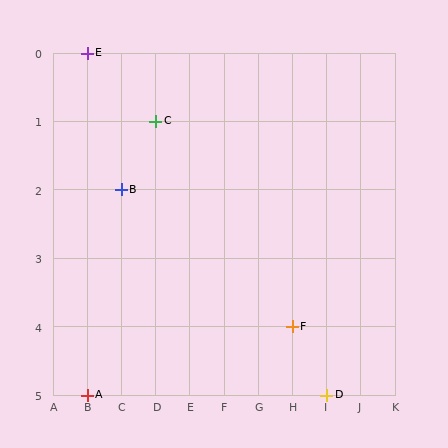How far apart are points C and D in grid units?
Points C and D are 5 columns and 4 rows apart (about 6.4 grid units diagonally).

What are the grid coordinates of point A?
Point A is at grid coordinates (B, 5).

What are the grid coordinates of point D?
Point D is at grid coordinates (I, 5).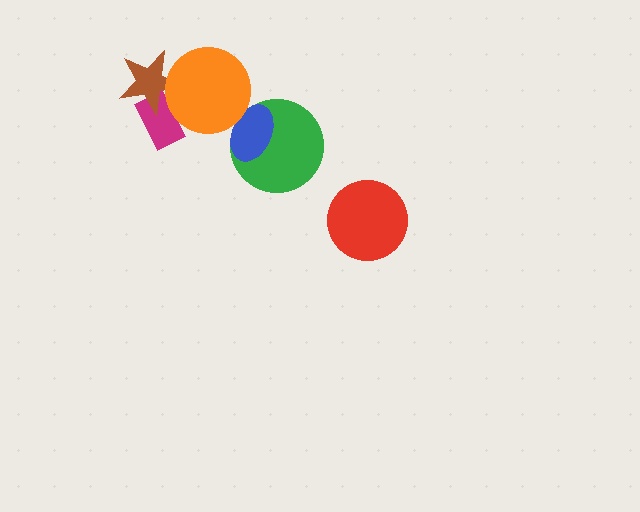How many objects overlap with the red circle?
0 objects overlap with the red circle.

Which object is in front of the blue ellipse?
The orange circle is in front of the blue ellipse.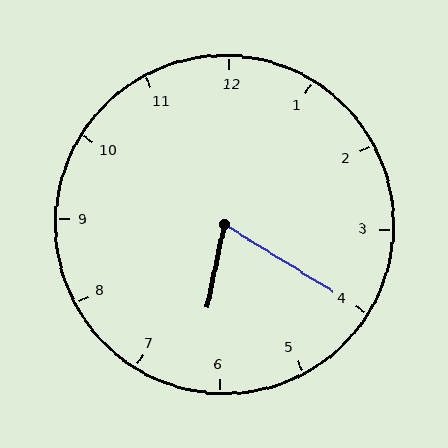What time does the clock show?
6:20.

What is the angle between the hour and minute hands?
Approximately 70 degrees.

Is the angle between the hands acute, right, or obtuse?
It is acute.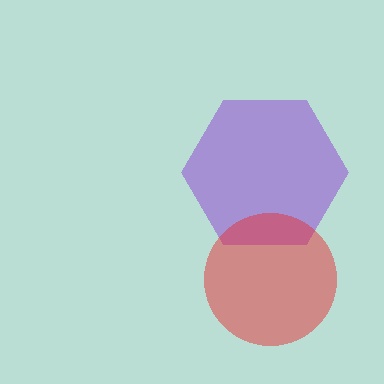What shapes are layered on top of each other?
The layered shapes are: a purple hexagon, a red circle.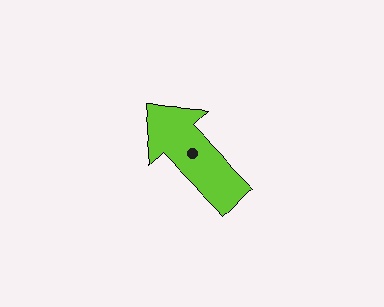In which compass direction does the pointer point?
Northwest.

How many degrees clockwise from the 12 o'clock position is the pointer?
Approximately 315 degrees.